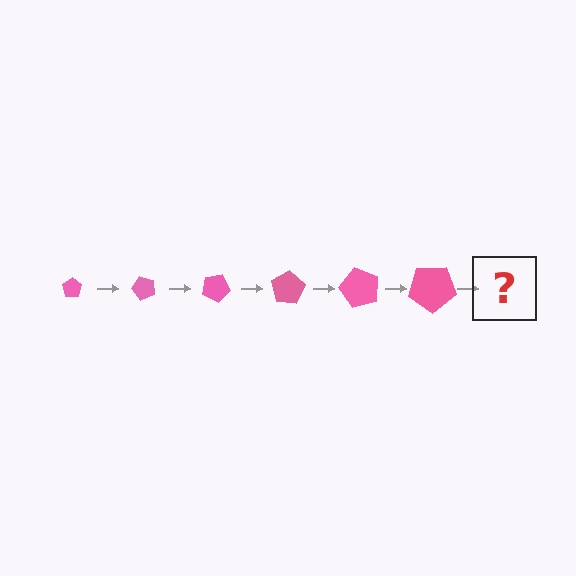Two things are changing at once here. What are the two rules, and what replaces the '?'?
The two rules are that the pentagon grows larger each step and it rotates 50 degrees each step. The '?' should be a pentagon, larger than the previous one and rotated 300 degrees from the start.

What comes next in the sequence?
The next element should be a pentagon, larger than the previous one and rotated 300 degrees from the start.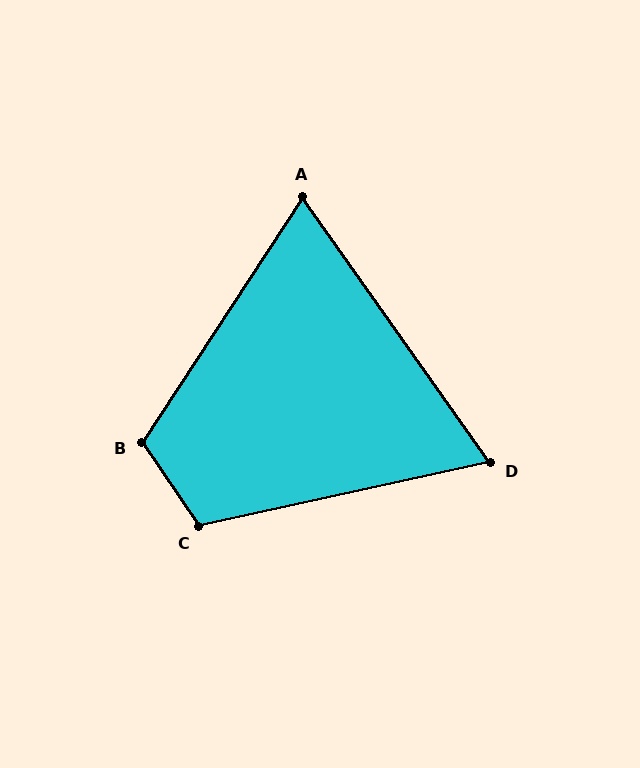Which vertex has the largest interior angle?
B, at approximately 113 degrees.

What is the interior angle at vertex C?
Approximately 111 degrees (obtuse).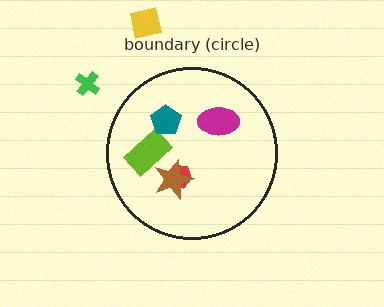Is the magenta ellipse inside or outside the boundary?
Inside.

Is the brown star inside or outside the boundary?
Inside.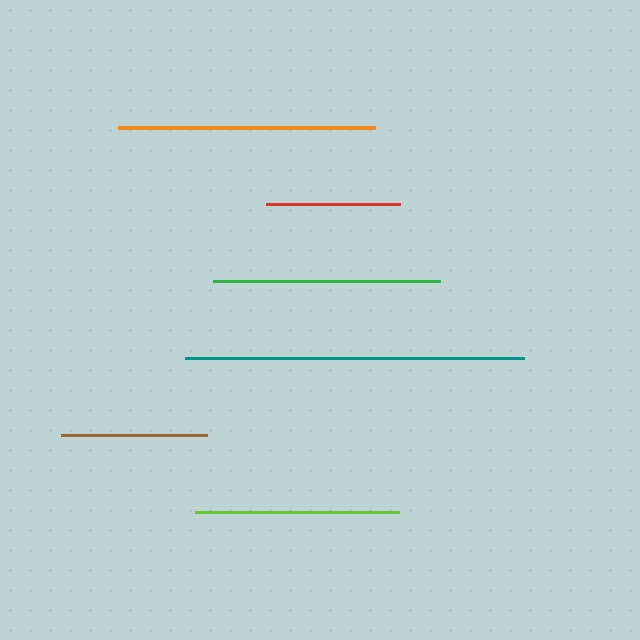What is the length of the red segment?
The red segment is approximately 134 pixels long.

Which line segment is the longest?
The teal line is the longest at approximately 339 pixels.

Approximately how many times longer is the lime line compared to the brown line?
The lime line is approximately 1.4 times the length of the brown line.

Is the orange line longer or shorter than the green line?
The orange line is longer than the green line.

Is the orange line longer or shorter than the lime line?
The orange line is longer than the lime line.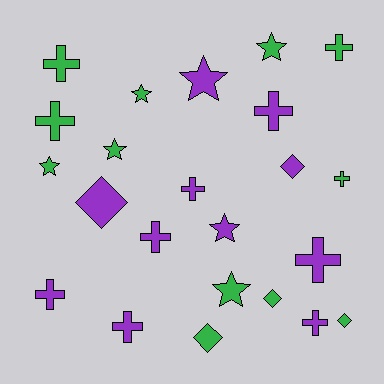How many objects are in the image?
There are 23 objects.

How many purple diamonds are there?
There are 2 purple diamonds.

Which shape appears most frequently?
Cross, with 11 objects.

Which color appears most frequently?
Green, with 12 objects.